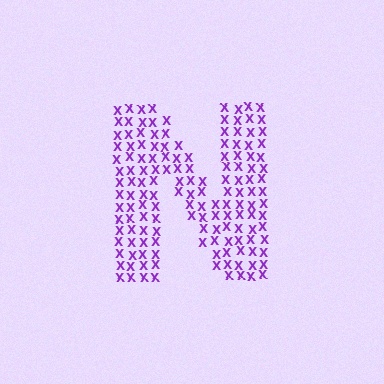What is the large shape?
The large shape is the letter N.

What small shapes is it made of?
It is made of small letter X's.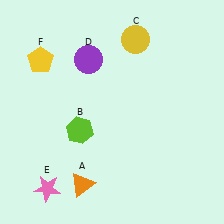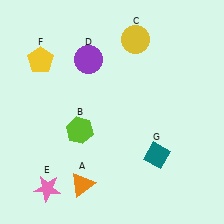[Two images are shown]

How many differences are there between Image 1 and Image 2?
There is 1 difference between the two images.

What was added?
A teal diamond (G) was added in Image 2.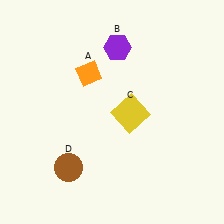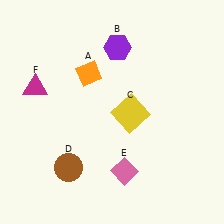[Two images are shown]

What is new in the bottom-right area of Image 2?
A pink diamond (E) was added in the bottom-right area of Image 2.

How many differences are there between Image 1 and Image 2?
There are 2 differences between the two images.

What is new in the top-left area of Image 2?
A magenta triangle (F) was added in the top-left area of Image 2.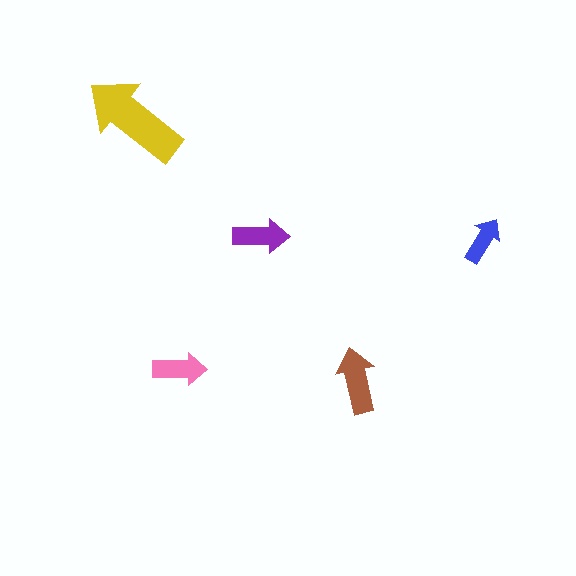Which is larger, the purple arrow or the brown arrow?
The brown one.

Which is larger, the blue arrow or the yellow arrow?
The yellow one.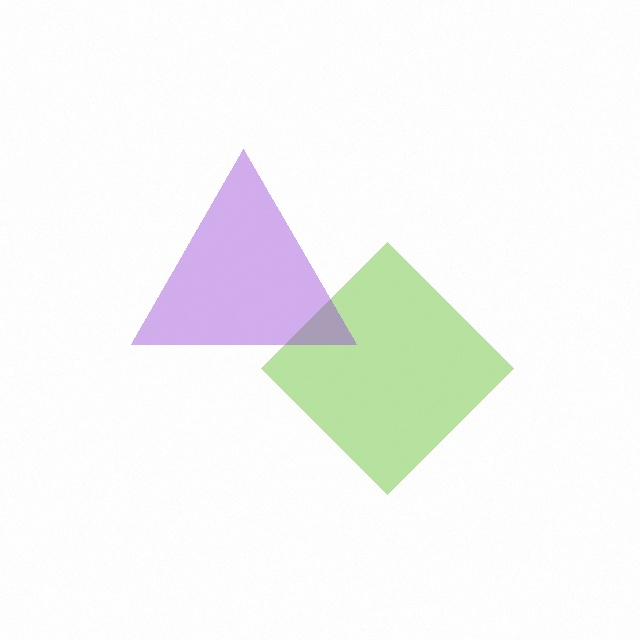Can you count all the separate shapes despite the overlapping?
Yes, there are 2 separate shapes.